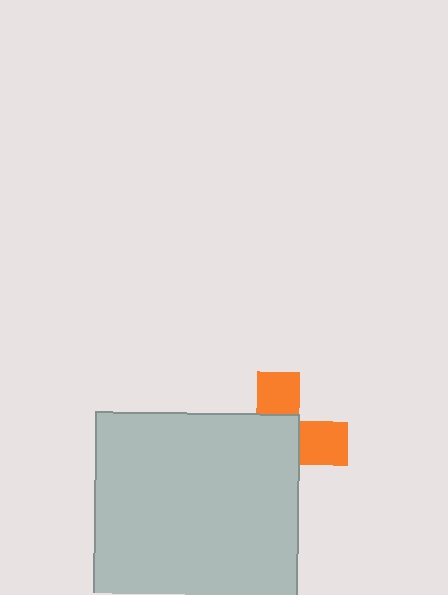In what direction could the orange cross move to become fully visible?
The orange cross could move toward the upper-right. That would shift it out from behind the light gray square entirely.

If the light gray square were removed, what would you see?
You would see the complete orange cross.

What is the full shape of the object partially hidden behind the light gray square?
The partially hidden object is an orange cross.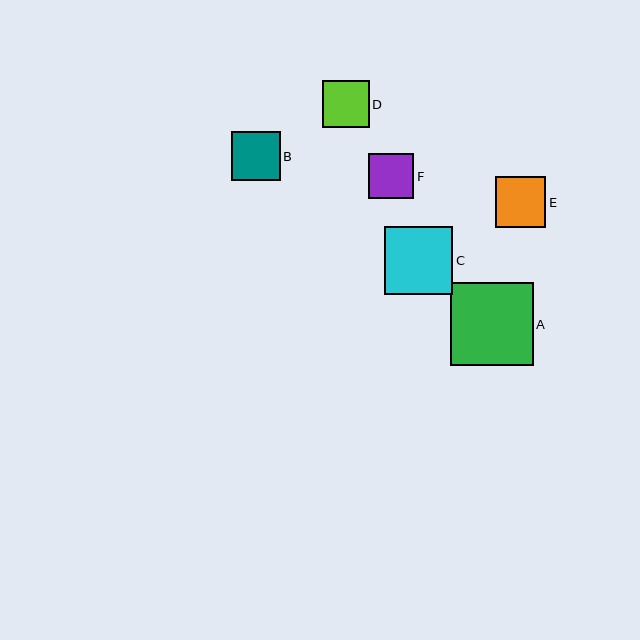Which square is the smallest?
Square F is the smallest with a size of approximately 45 pixels.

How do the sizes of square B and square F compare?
Square B and square F are approximately the same size.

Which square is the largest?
Square A is the largest with a size of approximately 83 pixels.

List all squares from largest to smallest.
From largest to smallest: A, C, E, B, D, F.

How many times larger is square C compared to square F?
Square C is approximately 1.5 times the size of square F.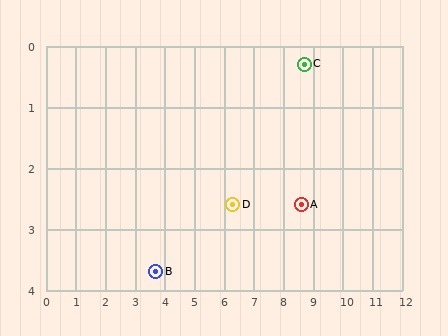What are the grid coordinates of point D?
Point D is at approximately (6.3, 2.6).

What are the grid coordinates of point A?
Point A is at approximately (8.6, 2.6).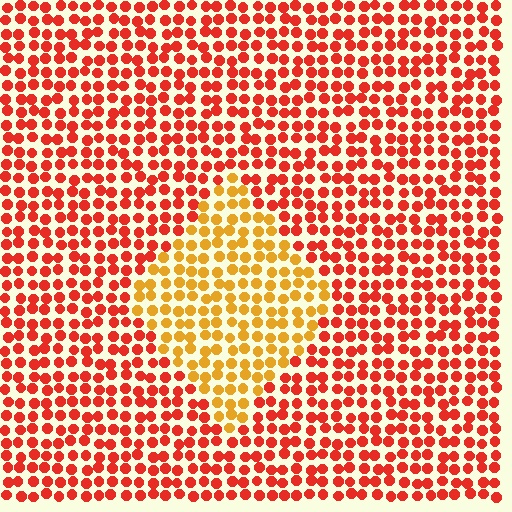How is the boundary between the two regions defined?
The boundary is defined purely by a slight shift in hue (about 37 degrees). Spacing, size, and orientation are identical on both sides.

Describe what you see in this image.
The image is filled with small red elements in a uniform arrangement. A diamond-shaped region is visible where the elements are tinted to a slightly different hue, forming a subtle color boundary.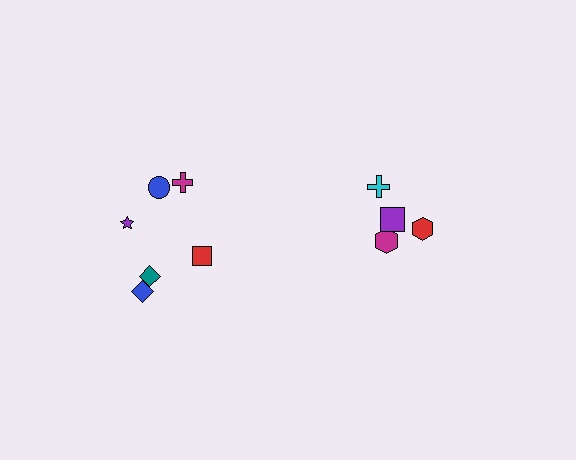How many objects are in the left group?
There are 6 objects.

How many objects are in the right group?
There are 4 objects.